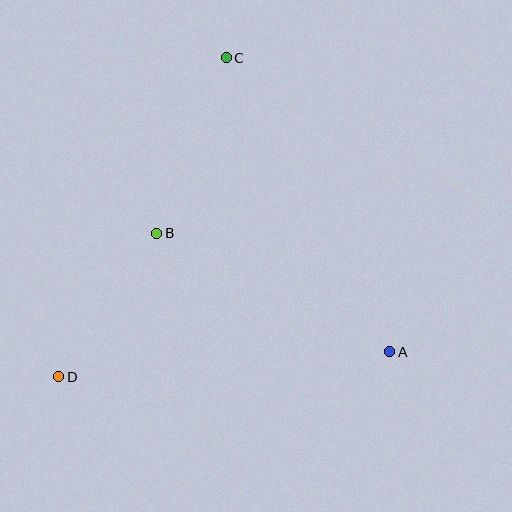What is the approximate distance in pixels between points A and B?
The distance between A and B is approximately 261 pixels.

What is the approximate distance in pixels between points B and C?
The distance between B and C is approximately 188 pixels.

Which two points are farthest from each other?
Points C and D are farthest from each other.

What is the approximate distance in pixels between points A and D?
The distance between A and D is approximately 332 pixels.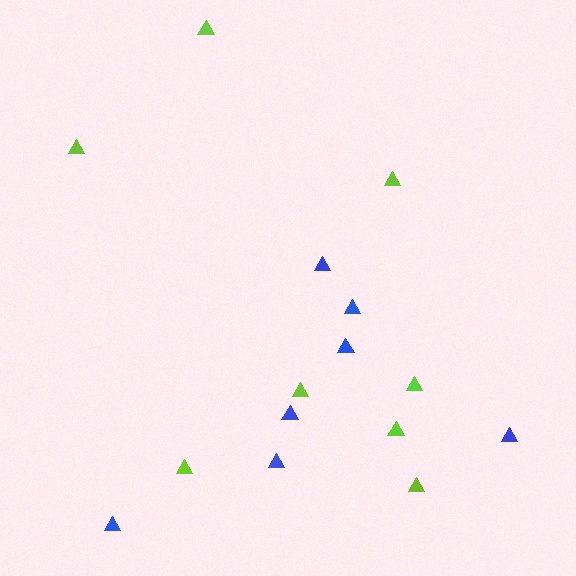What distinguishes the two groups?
There are 2 groups: one group of lime triangles (8) and one group of blue triangles (7).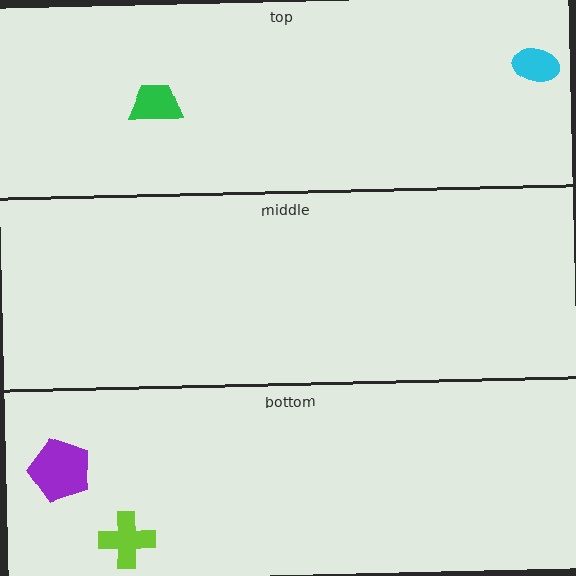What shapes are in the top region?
The green trapezoid, the cyan ellipse.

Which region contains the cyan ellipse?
The top region.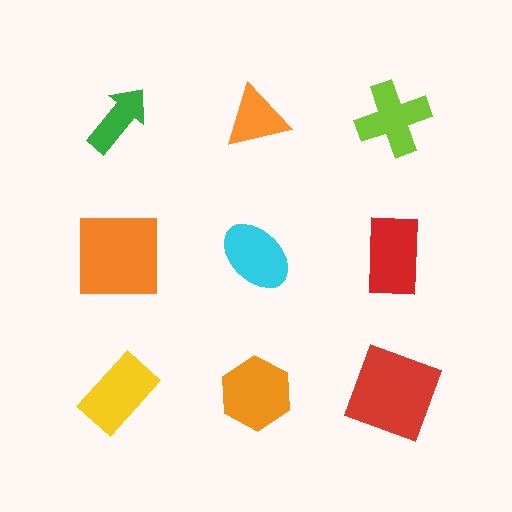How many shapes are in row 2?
3 shapes.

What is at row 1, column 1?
A green arrow.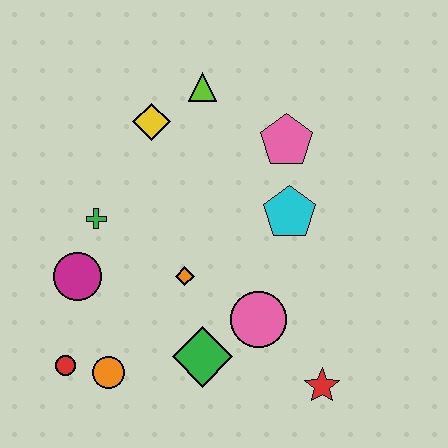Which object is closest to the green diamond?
The pink circle is closest to the green diamond.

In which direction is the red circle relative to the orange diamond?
The red circle is to the left of the orange diamond.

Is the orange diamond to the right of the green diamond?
No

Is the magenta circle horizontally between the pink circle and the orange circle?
No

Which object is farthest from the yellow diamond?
The red star is farthest from the yellow diamond.